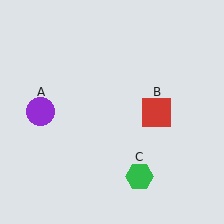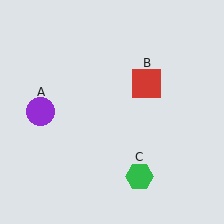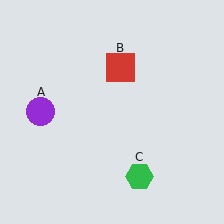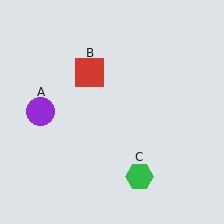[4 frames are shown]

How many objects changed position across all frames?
1 object changed position: red square (object B).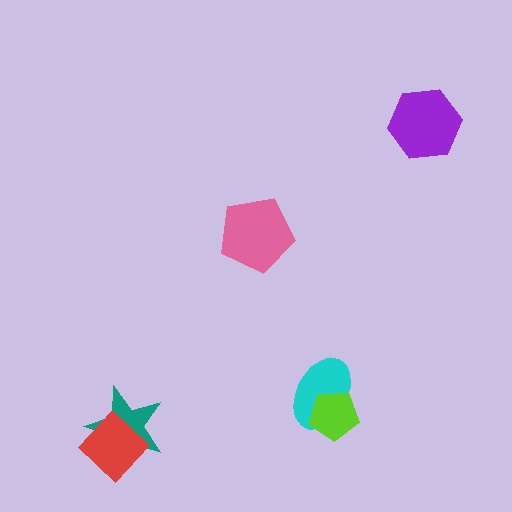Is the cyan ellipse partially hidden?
Yes, it is partially covered by another shape.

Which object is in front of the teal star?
The red diamond is in front of the teal star.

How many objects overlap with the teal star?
1 object overlaps with the teal star.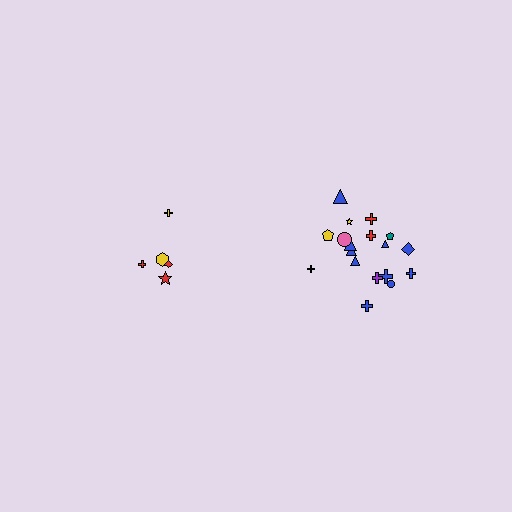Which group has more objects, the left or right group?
The right group.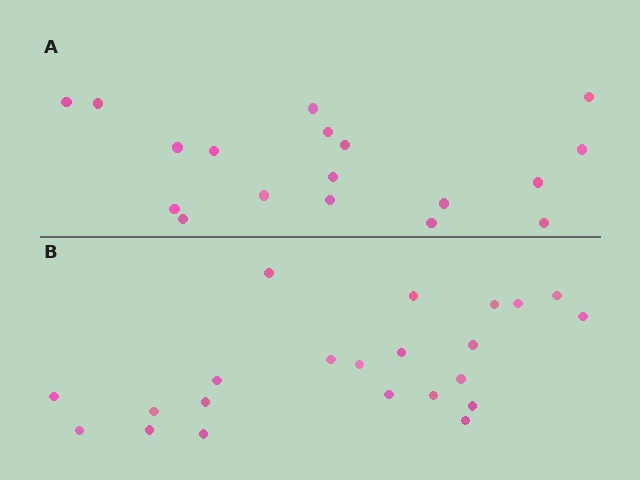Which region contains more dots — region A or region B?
Region B (the bottom region) has more dots.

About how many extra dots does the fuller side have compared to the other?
Region B has about 4 more dots than region A.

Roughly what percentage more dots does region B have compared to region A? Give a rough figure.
About 20% more.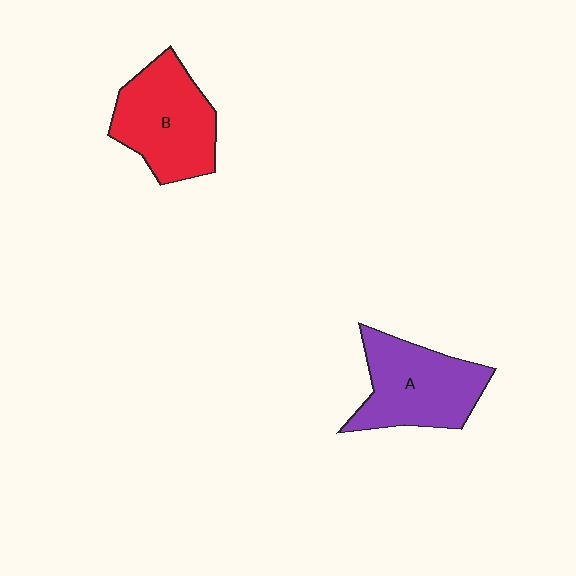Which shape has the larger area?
Shape B (red).